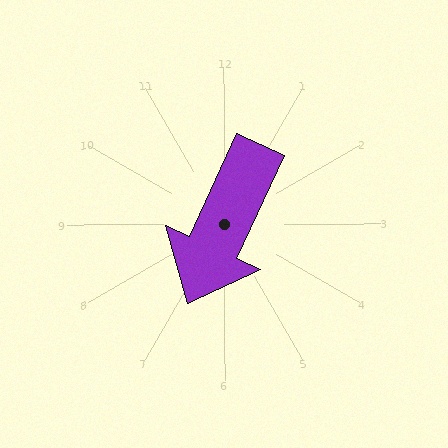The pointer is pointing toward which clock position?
Roughly 7 o'clock.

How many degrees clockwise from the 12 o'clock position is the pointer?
Approximately 205 degrees.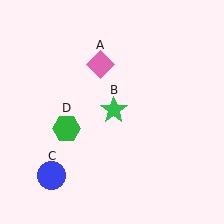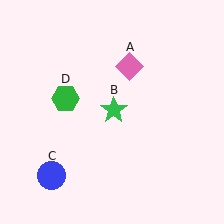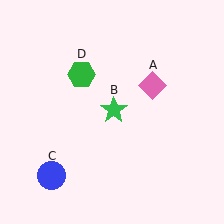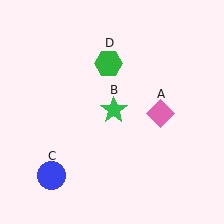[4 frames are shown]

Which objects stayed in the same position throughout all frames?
Green star (object B) and blue circle (object C) remained stationary.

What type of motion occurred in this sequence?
The pink diamond (object A), green hexagon (object D) rotated clockwise around the center of the scene.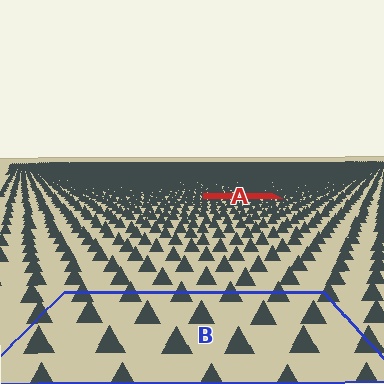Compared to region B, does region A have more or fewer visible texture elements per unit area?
Region A has more texture elements per unit area — they are packed more densely because it is farther away.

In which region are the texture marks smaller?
The texture marks are smaller in region A, because it is farther away.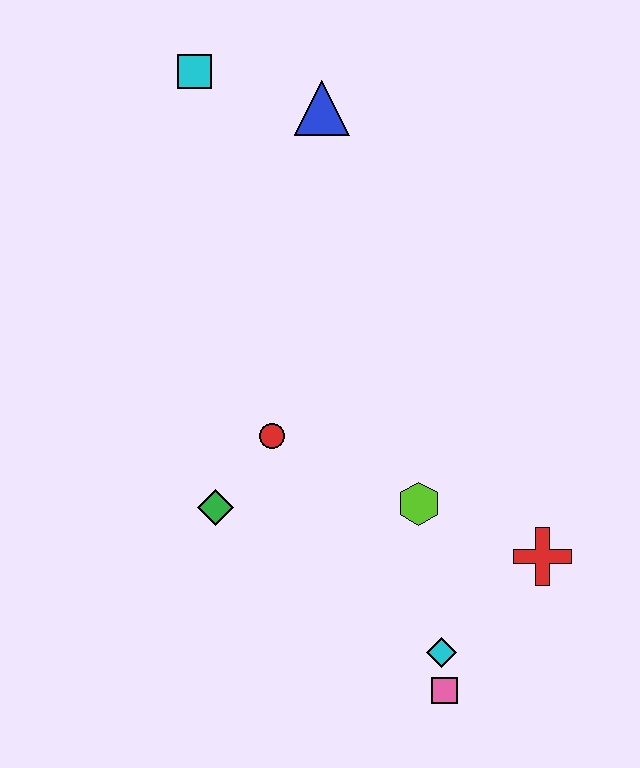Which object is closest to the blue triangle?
The cyan square is closest to the blue triangle.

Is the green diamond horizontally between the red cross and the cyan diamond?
No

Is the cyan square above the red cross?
Yes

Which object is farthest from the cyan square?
The pink square is farthest from the cyan square.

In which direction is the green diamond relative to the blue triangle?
The green diamond is below the blue triangle.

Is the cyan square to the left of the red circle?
Yes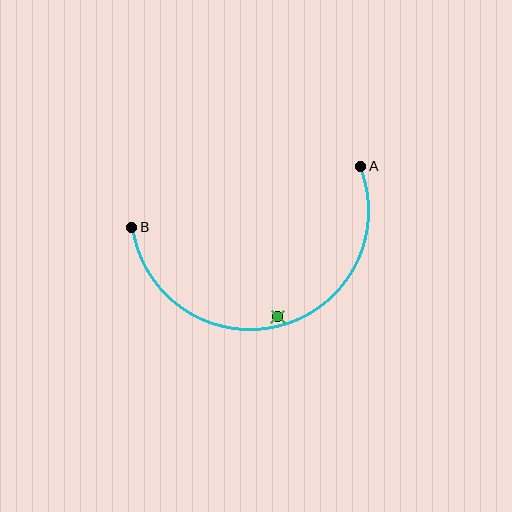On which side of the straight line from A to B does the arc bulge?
The arc bulges below the straight line connecting A and B.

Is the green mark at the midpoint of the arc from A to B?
No — the green mark does not lie on the arc at all. It sits slightly inside the curve.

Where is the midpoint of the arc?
The arc midpoint is the point on the curve farthest from the straight line joining A and B. It sits below that line.